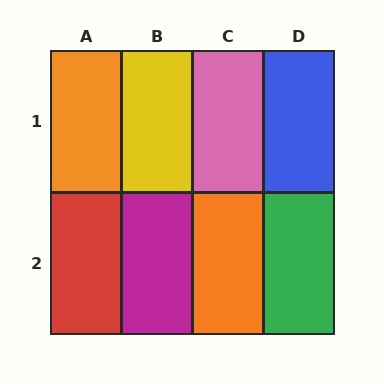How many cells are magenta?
1 cell is magenta.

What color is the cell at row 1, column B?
Yellow.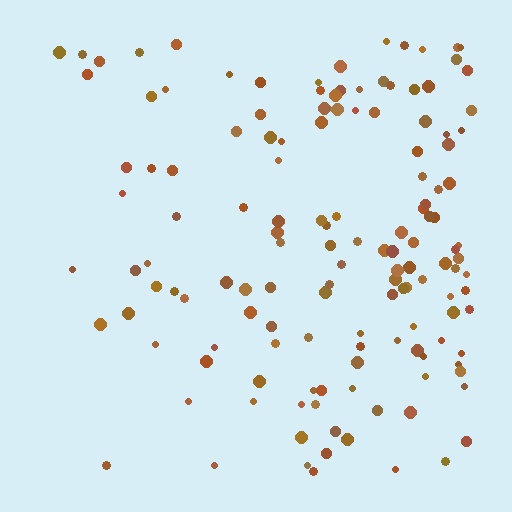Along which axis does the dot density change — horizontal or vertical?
Horizontal.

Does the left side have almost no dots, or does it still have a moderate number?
Still a moderate number, just noticeably fewer than the right.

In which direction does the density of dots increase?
From left to right, with the right side densest.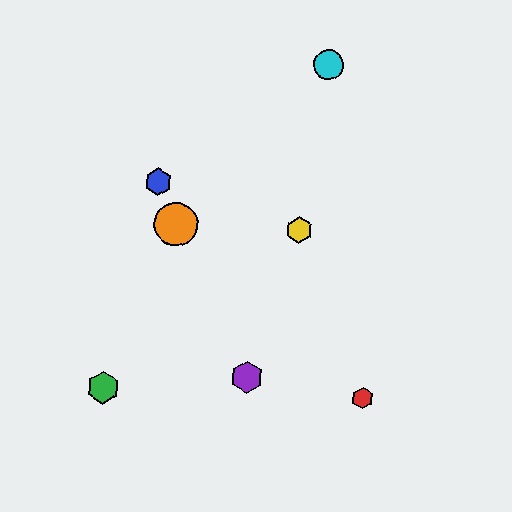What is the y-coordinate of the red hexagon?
The red hexagon is at y≈398.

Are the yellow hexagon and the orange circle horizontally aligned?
Yes, both are at y≈230.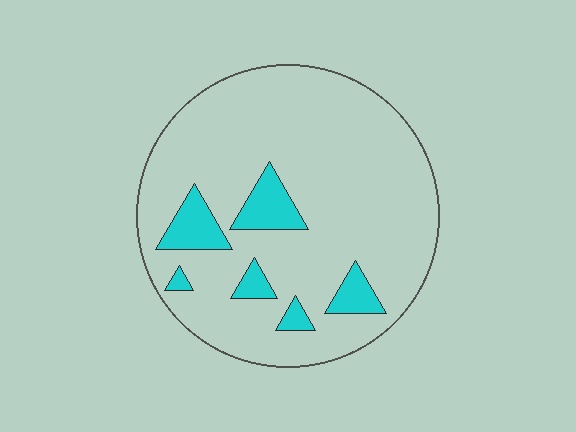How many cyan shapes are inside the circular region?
6.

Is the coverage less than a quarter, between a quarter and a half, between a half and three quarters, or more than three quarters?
Less than a quarter.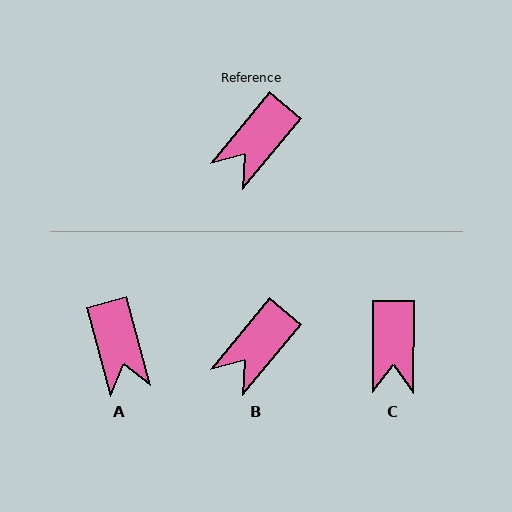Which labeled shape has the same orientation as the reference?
B.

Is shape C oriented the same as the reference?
No, it is off by about 39 degrees.